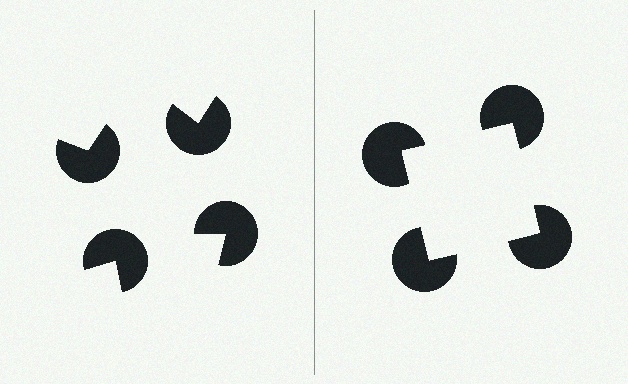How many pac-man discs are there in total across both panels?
8 — 4 on each side.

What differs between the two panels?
The pac-man discs are positioned identically on both sides; only the wedge orientations differ. On the right they align to a square; on the left they are misaligned.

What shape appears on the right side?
An illusory square.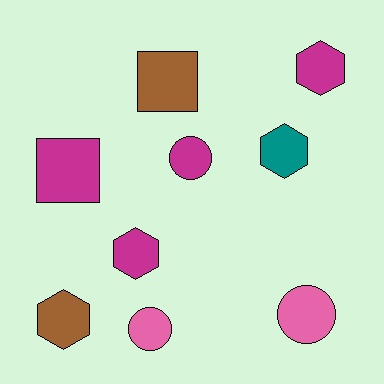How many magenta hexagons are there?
There are 2 magenta hexagons.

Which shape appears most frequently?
Hexagon, with 4 objects.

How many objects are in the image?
There are 9 objects.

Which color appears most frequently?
Magenta, with 4 objects.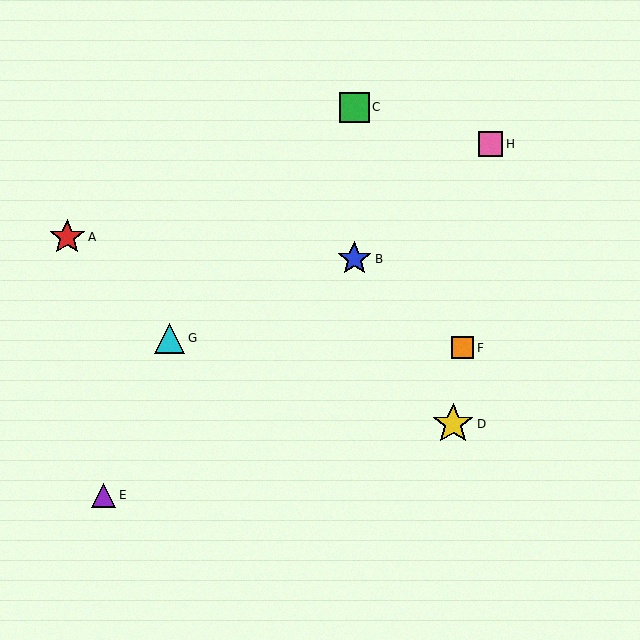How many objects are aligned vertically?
2 objects (B, C) are aligned vertically.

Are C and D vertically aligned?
No, C is at x≈354 and D is at x≈453.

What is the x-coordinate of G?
Object G is at x≈170.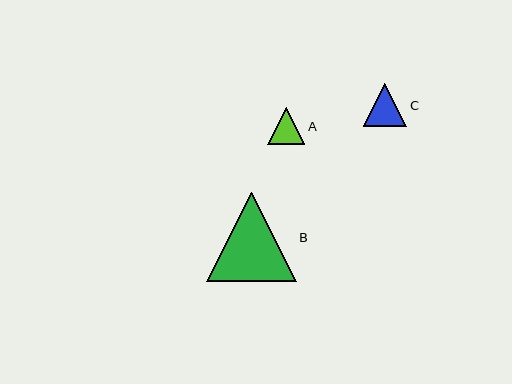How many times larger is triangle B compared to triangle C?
Triangle B is approximately 2.1 times the size of triangle C.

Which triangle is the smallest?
Triangle A is the smallest with a size of approximately 37 pixels.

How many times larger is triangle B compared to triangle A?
Triangle B is approximately 2.4 times the size of triangle A.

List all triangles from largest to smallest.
From largest to smallest: B, C, A.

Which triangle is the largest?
Triangle B is the largest with a size of approximately 90 pixels.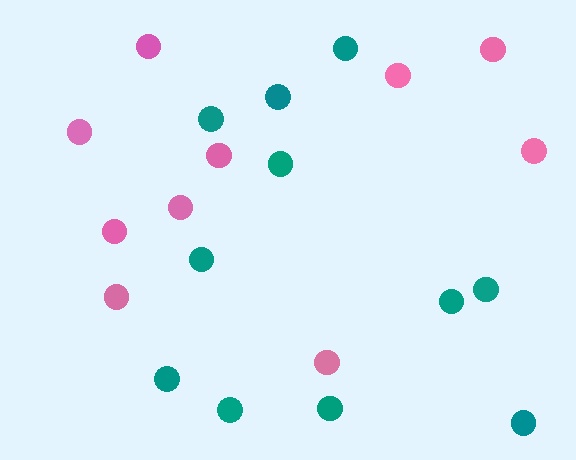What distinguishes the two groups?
There are 2 groups: one group of teal circles (11) and one group of pink circles (10).